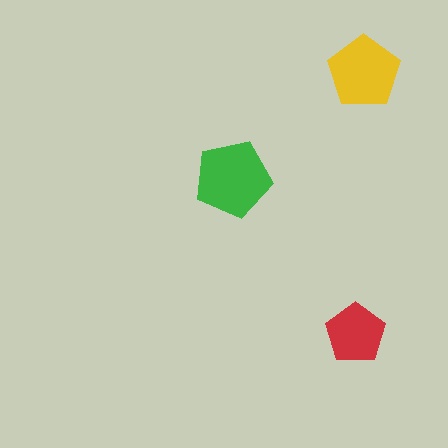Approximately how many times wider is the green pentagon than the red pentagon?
About 1.5 times wider.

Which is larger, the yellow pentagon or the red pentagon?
The yellow one.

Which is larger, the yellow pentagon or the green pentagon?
The green one.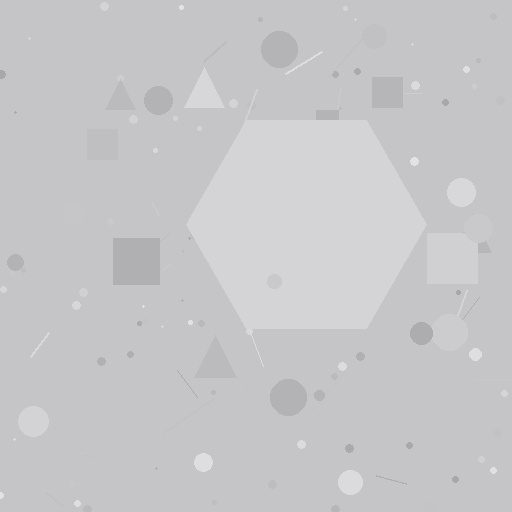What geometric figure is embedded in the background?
A hexagon is embedded in the background.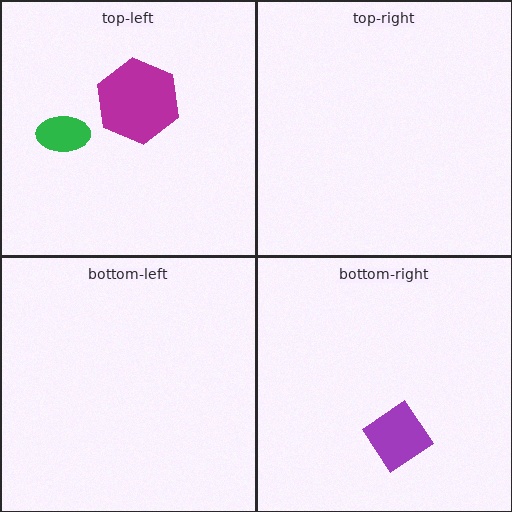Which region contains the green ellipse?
The top-left region.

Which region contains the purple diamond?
The bottom-right region.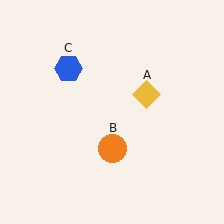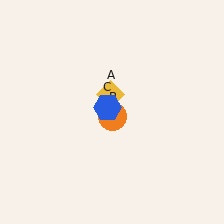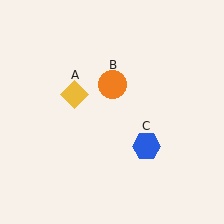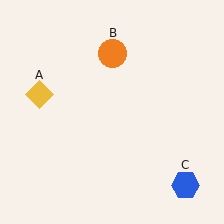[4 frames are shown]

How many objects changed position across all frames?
3 objects changed position: yellow diamond (object A), orange circle (object B), blue hexagon (object C).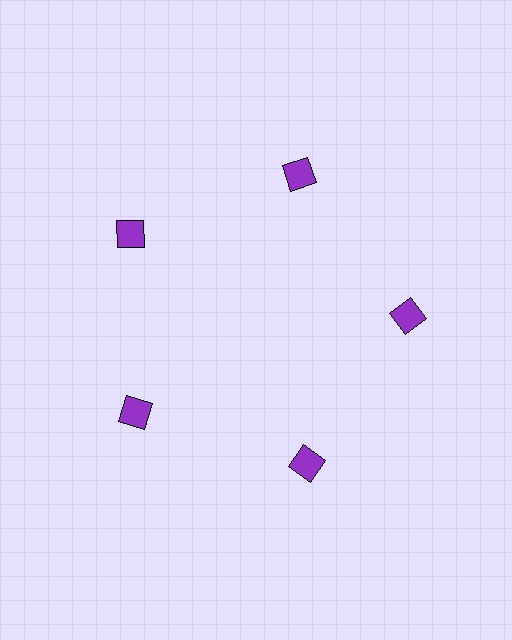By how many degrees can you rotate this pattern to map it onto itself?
The pattern maps onto itself every 72 degrees of rotation.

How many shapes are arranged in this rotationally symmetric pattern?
There are 5 shapes, arranged in 5 groups of 1.